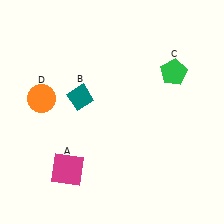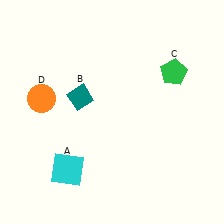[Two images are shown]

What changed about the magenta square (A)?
In Image 1, A is magenta. In Image 2, it changed to cyan.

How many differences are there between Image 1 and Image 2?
There is 1 difference between the two images.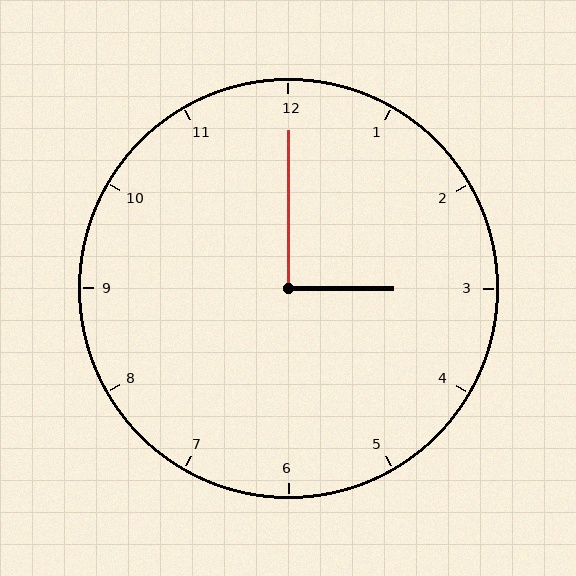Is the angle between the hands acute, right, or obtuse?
It is right.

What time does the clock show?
3:00.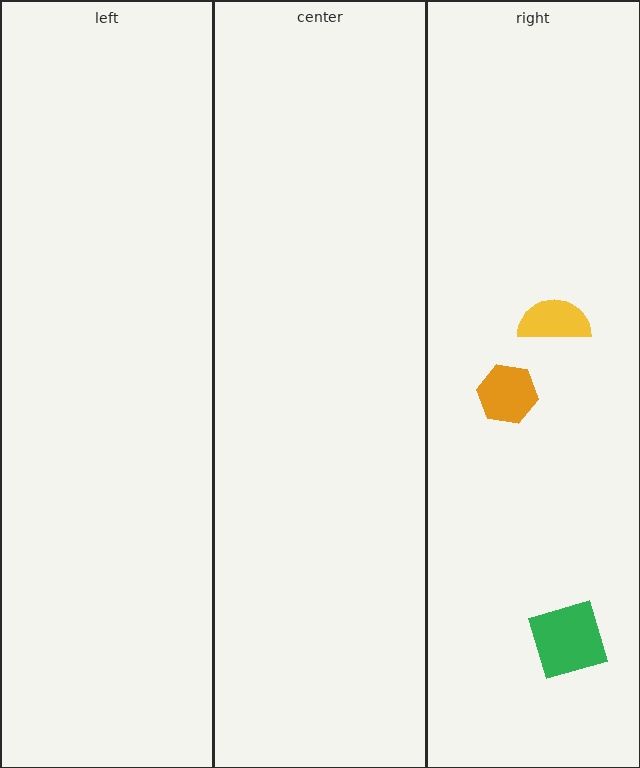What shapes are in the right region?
The orange hexagon, the yellow semicircle, the green square.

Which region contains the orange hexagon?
The right region.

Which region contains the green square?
The right region.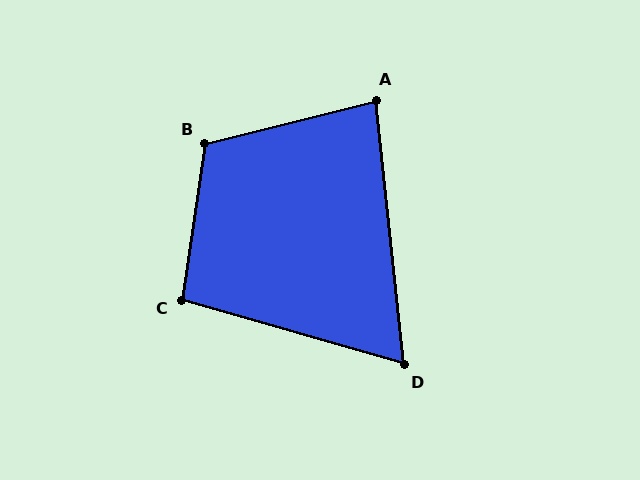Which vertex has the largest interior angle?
B, at approximately 112 degrees.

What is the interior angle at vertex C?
Approximately 98 degrees (obtuse).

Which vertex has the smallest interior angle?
D, at approximately 68 degrees.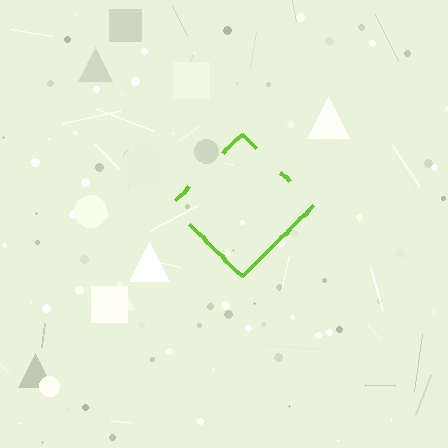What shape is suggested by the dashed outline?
The dashed outline suggests a diamond.